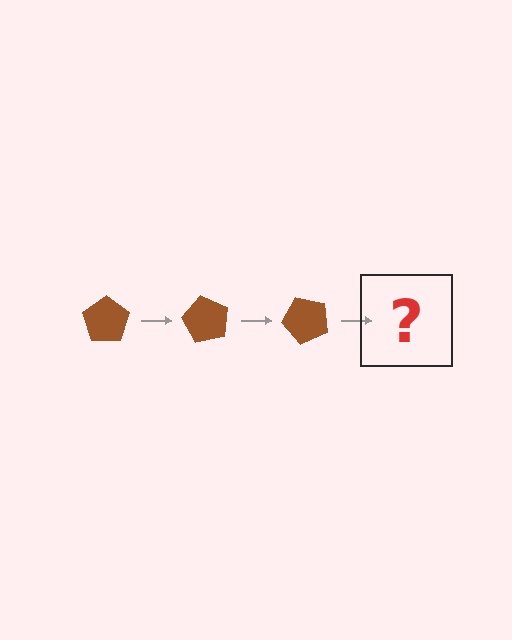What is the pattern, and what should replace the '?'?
The pattern is that the pentagon rotates 60 degrees each step. The '?' should be a brown pentagon rotated 180 degrees.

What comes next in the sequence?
The next element should be a brown pentagon rotated 180 degrees.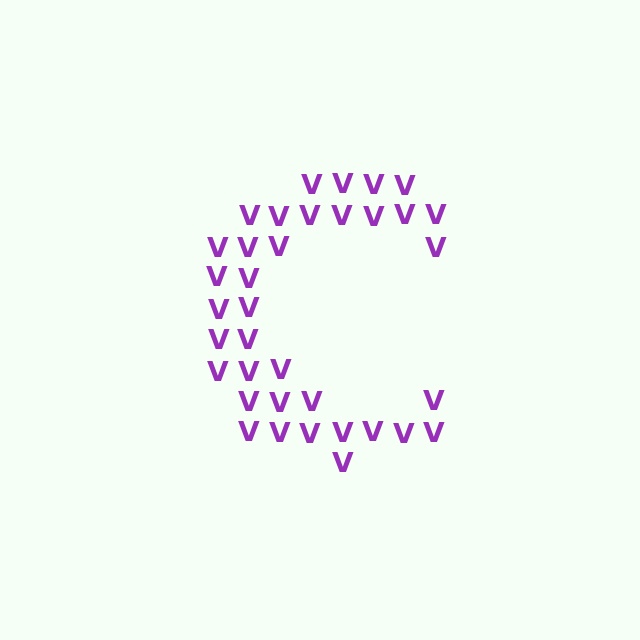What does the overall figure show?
The overall figure shows the letter C.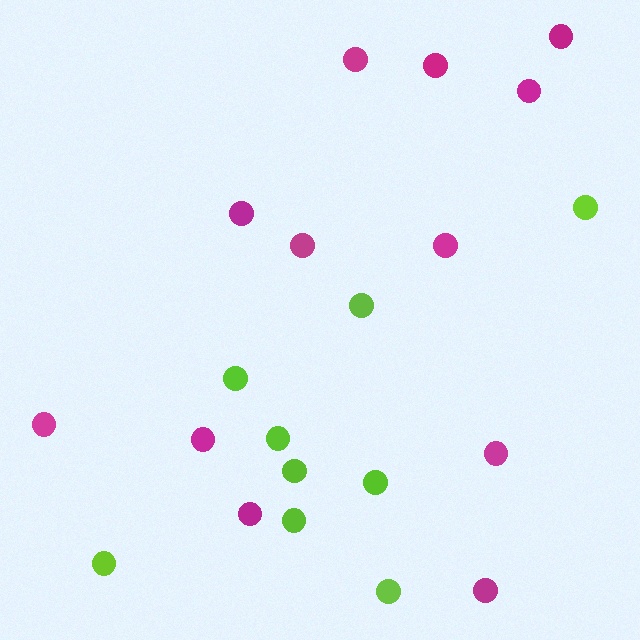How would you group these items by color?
There are 2 groups: one group of lime circles (9) and one group of magenta circles (12).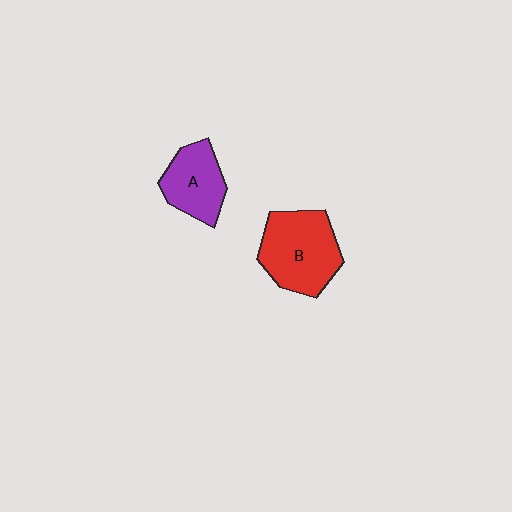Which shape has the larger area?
Shape B (red).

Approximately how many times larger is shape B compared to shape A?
Approximately 1.4 times.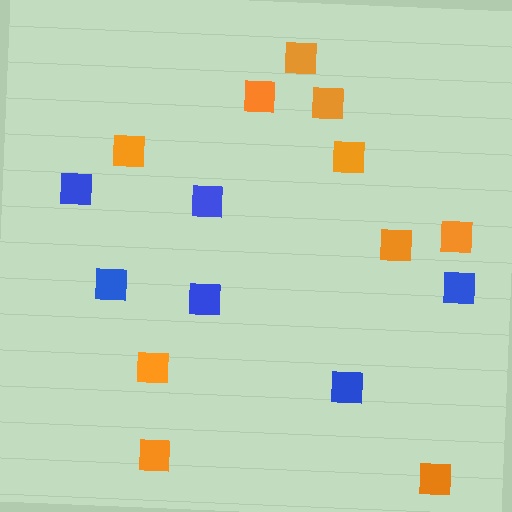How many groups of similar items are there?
There are 2 groups: one group of blue squares (6) and one group of orange squares (10).